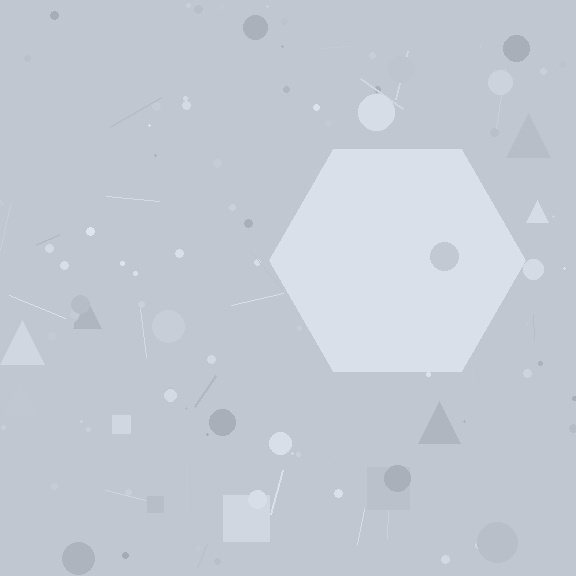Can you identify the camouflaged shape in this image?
The camouflaged shape is a hexagon.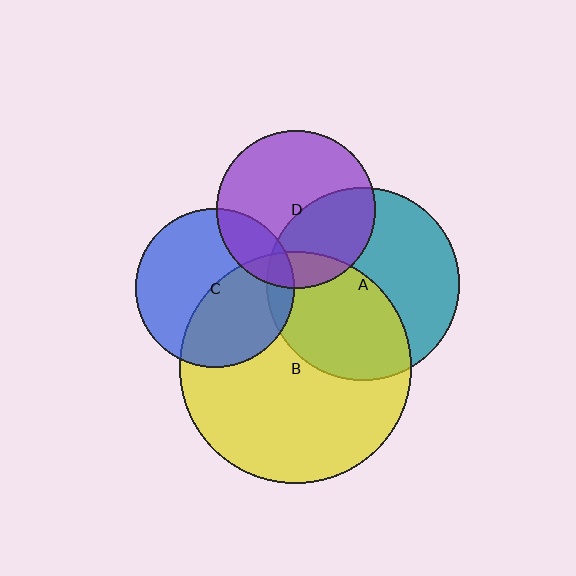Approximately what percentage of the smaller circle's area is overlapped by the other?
Approximately 20%.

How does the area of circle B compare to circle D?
Approximately 2.1 times.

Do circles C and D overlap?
Yes.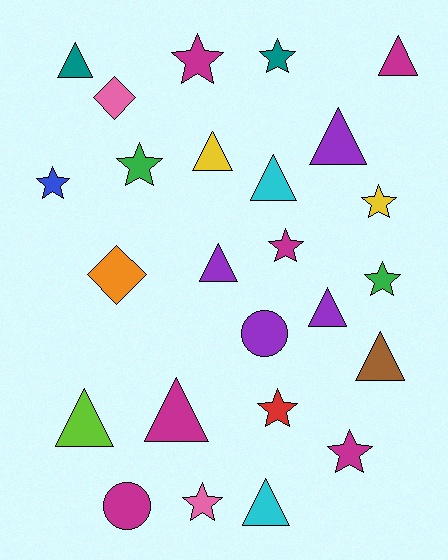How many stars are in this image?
There are 10 stars.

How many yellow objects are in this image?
There are 2 yellow objects.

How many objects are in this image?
There are 25 objects.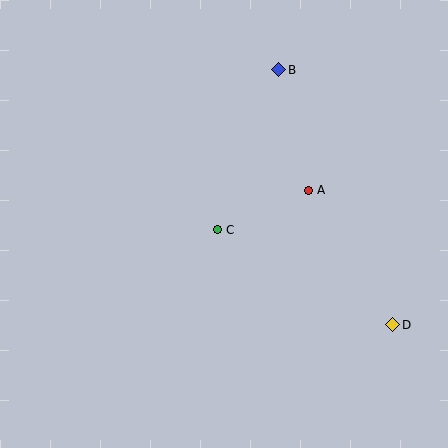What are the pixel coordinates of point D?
Point D is at (393, 325).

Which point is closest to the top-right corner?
Point B is closest to the top-right corner.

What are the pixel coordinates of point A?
Point A is at (308, 190).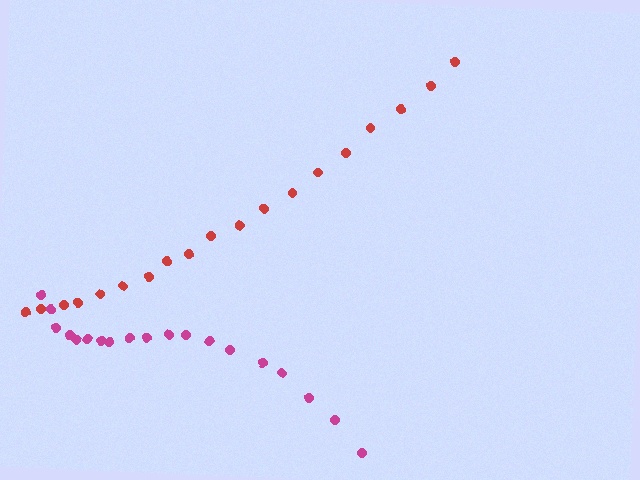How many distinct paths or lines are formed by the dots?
There are 2 distinct paths.